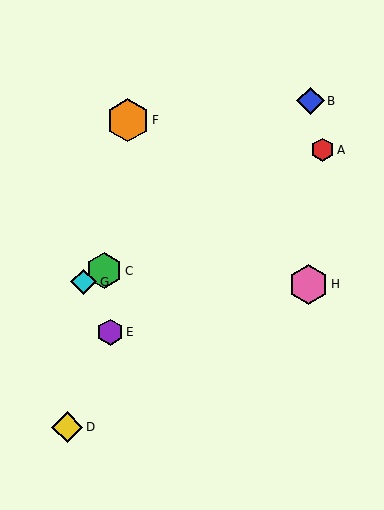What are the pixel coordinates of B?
Object B is at (310, 101).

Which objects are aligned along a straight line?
Objects A, C, G are aligned along a straight line.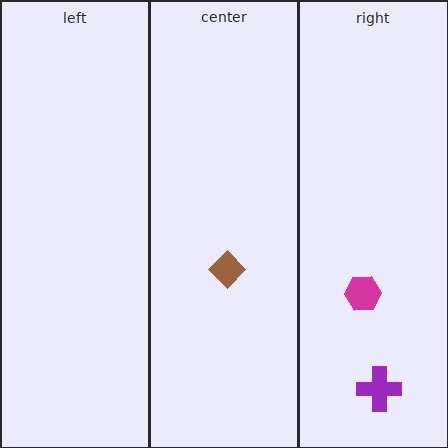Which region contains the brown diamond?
The center region.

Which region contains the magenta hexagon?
The right region.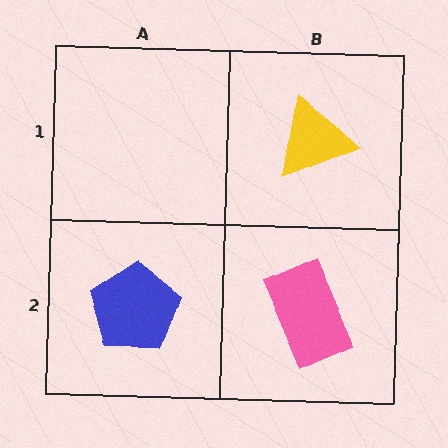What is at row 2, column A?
A blue pentagon.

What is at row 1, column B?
A yellow triangle.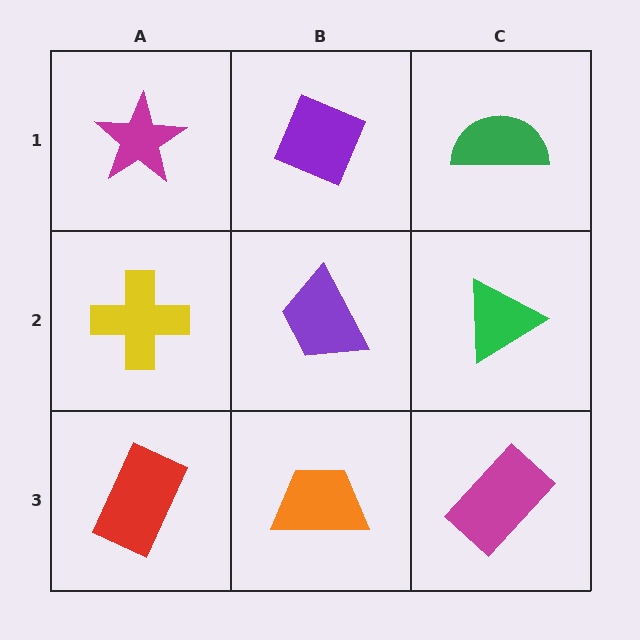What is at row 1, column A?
A magenta star.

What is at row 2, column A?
A yellow cross.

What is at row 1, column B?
A purple diamond.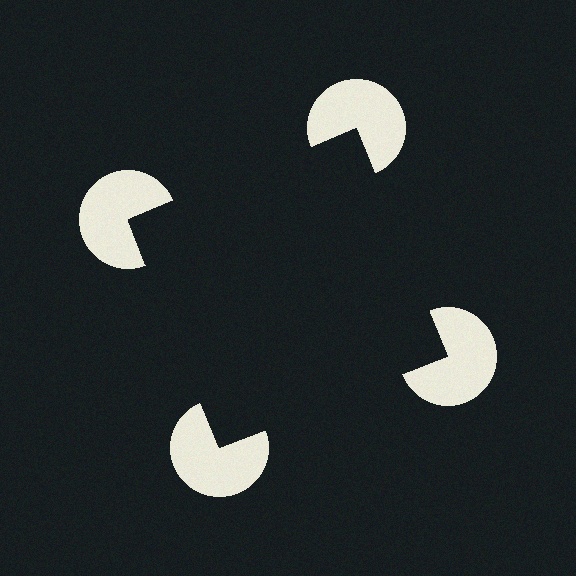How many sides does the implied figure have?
4 sides.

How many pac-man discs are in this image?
There are 4 — one at each vertex of the illusory square.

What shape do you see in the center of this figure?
An illusory square — its edges are inferred from the aligned wedge cuts in the pac-man discs, not physically drawn.